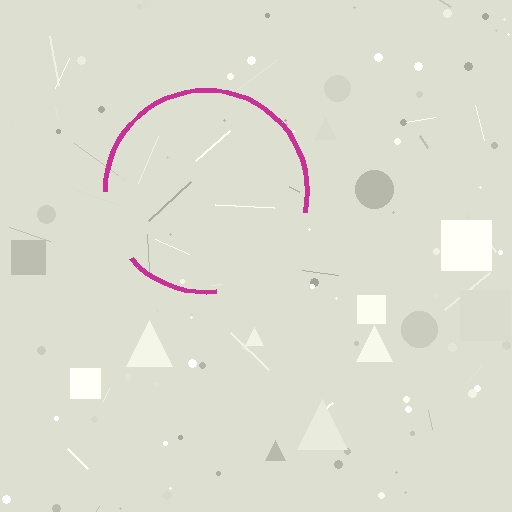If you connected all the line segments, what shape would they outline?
They would outline a circle.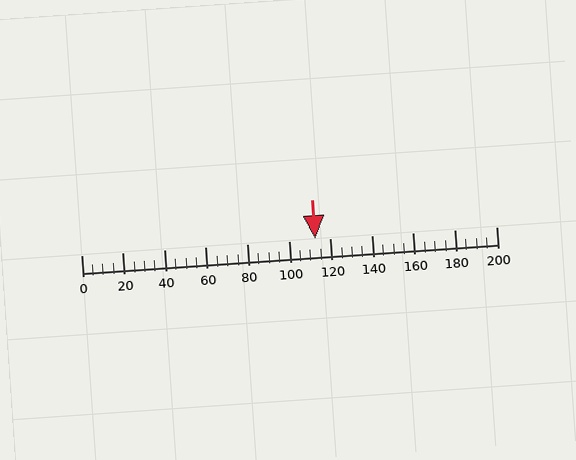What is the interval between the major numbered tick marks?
The major tick marks are spaced 20 units apart.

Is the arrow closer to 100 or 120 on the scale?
The arrow is closer to 120.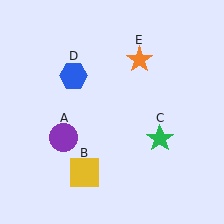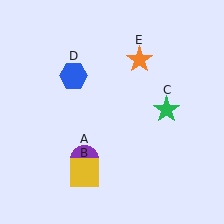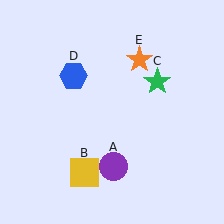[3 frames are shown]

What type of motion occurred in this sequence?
The purple circle (object A), green star (object C) rotated counterclockwise around the center of the scene.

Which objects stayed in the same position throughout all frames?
Yellow square (object B) and blue hexagon (object D) and orange star (object E) remained stationary.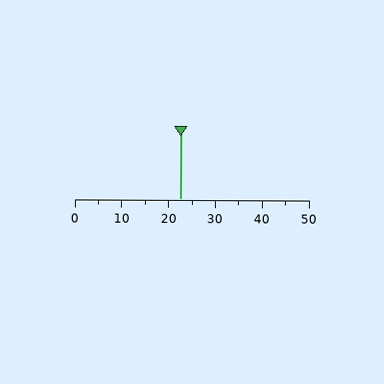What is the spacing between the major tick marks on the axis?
The major ticks are spaced 10 apart.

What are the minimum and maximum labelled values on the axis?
The axis runs from 0 to 50.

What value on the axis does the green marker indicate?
The marker indicates approximately 22.5.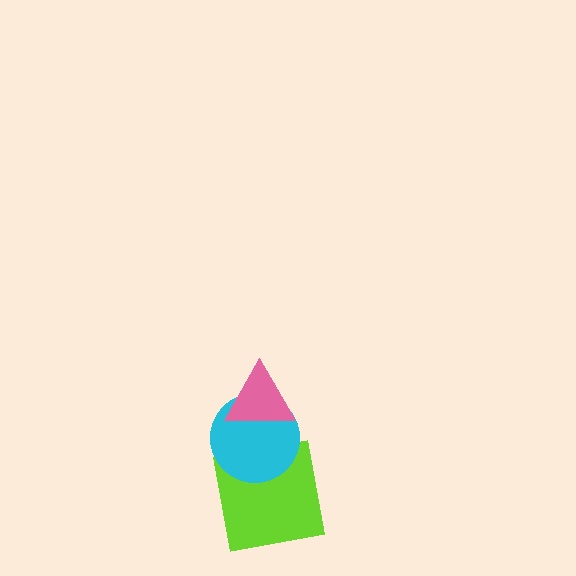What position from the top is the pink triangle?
The pink triangle is 1st from the top.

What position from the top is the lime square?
The lime square is 3rd from the top.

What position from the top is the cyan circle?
The cyan circle is 2nd from the top.